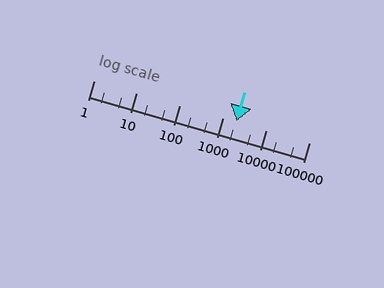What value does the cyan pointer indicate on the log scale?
The pointer indicates approximately 2100.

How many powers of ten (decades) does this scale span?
The scale spans 5 decades, from 1 to 100000.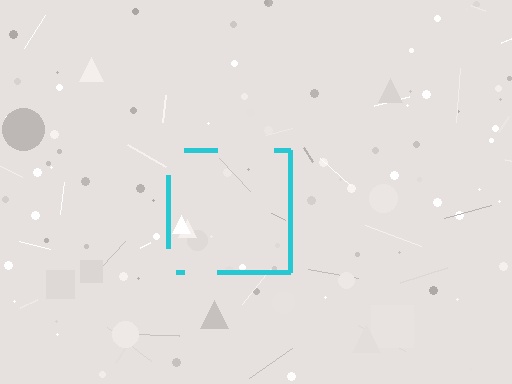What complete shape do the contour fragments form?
The contour fragments form a square.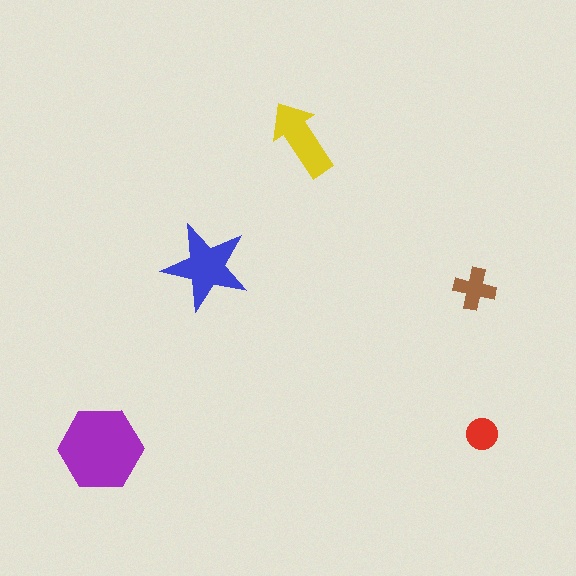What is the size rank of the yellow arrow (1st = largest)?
3rd.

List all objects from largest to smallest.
The purple hexagon, the blue star, the yellow arrow, the brown cross, the red circle.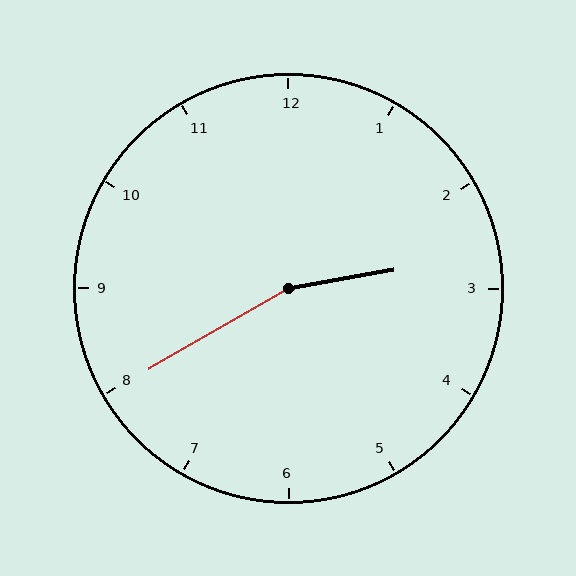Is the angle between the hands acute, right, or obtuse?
It is obtuse.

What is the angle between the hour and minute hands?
Approximately 160 degrees.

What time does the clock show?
2:40.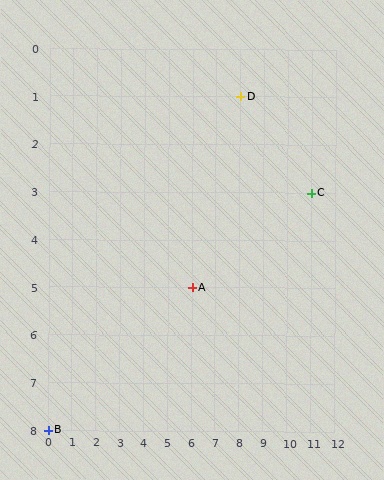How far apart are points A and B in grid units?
Points A and B are 6 columns and 3 rows apart (about 6.7 grid units diagonally).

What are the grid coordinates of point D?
Point D is at grid coordinates (8, 1).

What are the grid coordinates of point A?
Point A is at grid coordinates (6, 5).